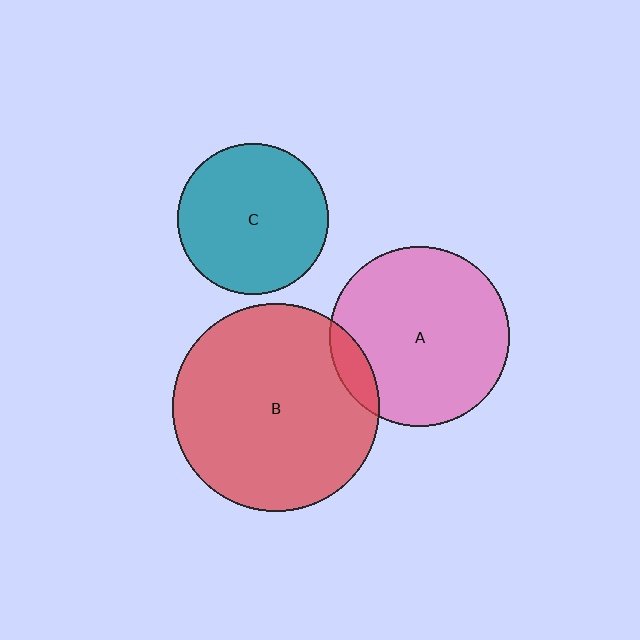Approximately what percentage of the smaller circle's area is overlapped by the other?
Approximately 10%.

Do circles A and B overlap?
Yes.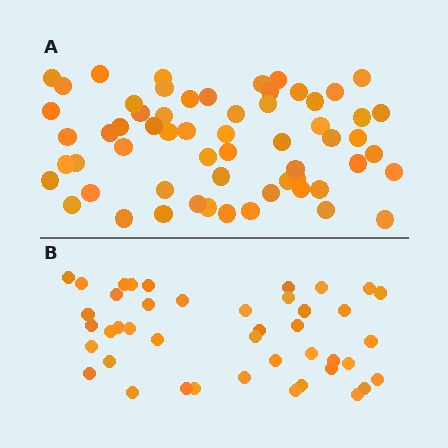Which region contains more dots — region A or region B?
Region A (the top region) has more dots.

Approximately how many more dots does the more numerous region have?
Region A has approximately 15 more dots than region B.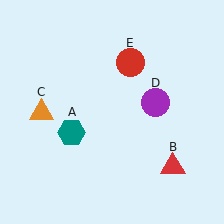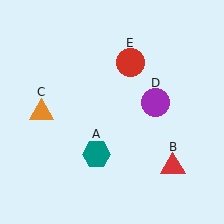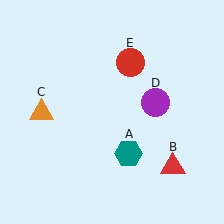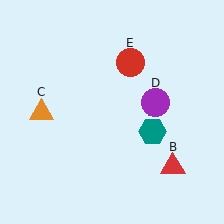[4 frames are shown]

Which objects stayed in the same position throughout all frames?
Red triangle (object B) and orange triangle (object C) and purple circle (object D) and red circle (object E) remained stationary.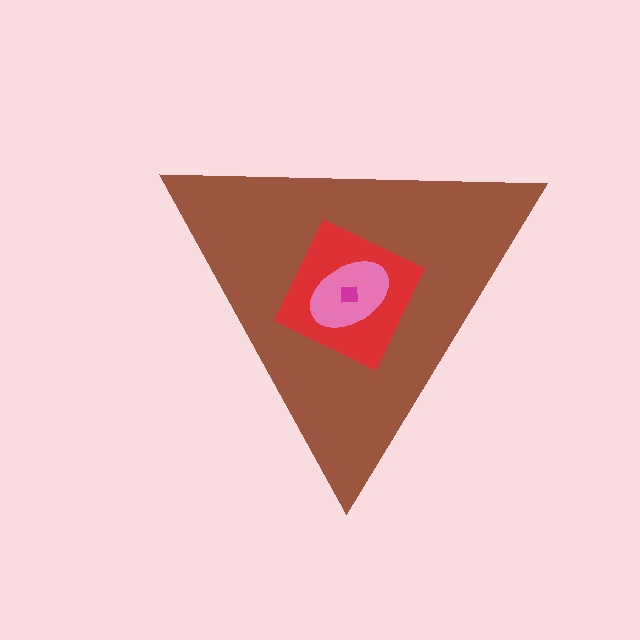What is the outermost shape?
The brown triangle.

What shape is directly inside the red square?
The pink ellipse.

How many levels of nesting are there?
4.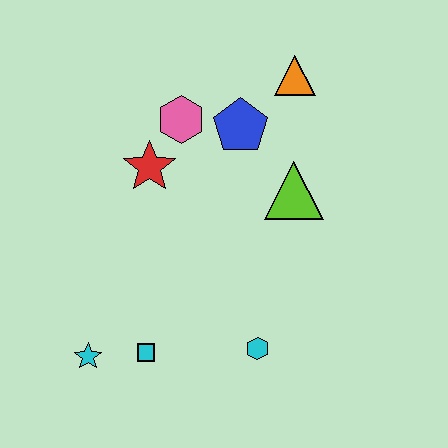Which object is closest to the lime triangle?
The blue pentagon is closest to the lime triangle.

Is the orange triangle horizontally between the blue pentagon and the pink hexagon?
No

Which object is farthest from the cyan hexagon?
The orange triangle is farthest from the cyan hexagon.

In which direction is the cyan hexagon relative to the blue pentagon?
The cyan hexagon is below the blue pentagon.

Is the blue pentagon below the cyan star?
No